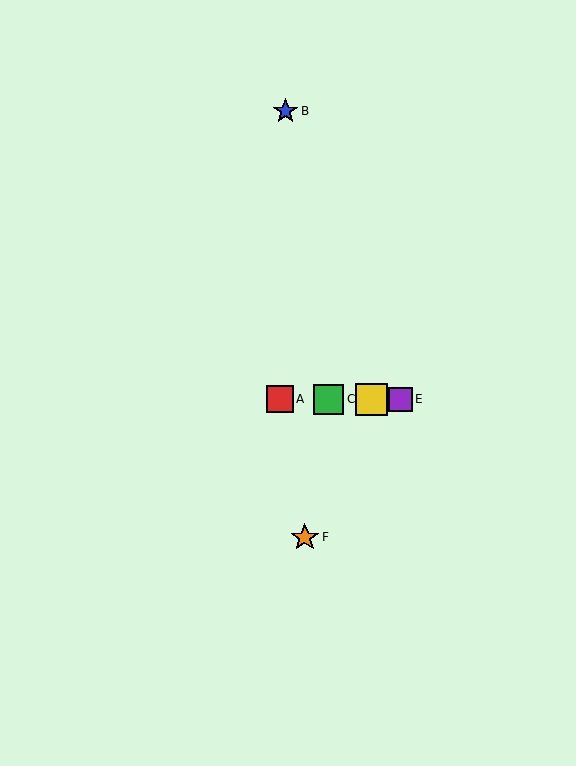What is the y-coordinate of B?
Object B is at y≈111.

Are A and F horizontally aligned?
No, A is at y≈399 and F is at y≈537.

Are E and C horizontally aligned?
Yes, both are at y≈399.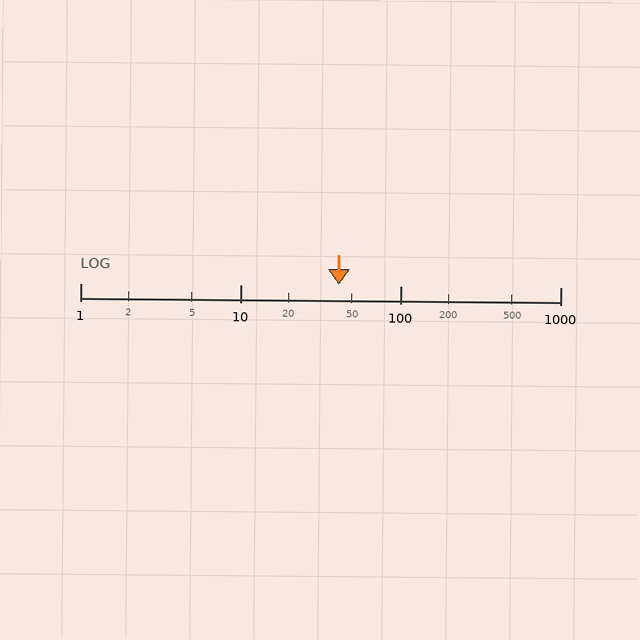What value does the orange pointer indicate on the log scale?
The pointer indicates approximately 41.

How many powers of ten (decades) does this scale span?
The scale spans 3 decades, from 1 to 1000.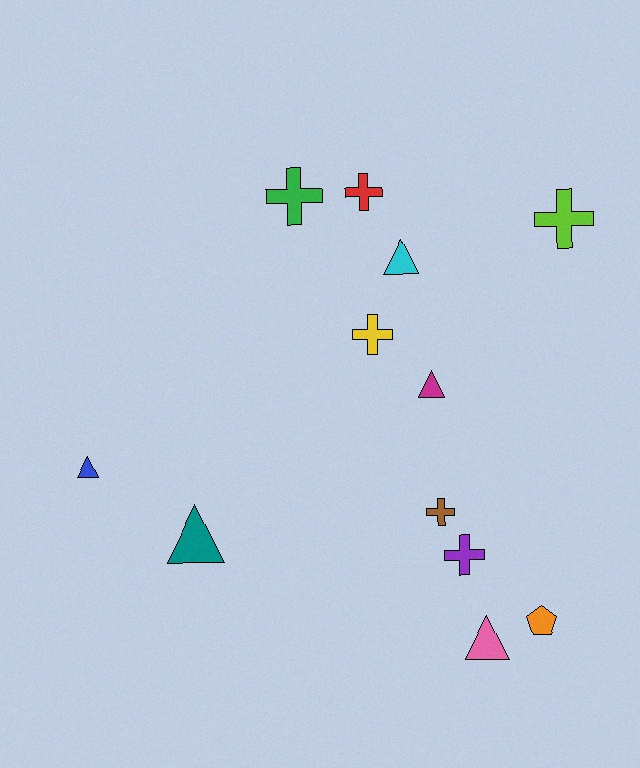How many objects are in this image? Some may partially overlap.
There are 12 objects.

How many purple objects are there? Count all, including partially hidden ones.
There is 1 purple object.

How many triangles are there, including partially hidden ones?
There are 5 triangles.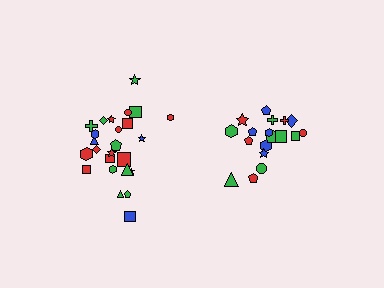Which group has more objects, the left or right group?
The left group.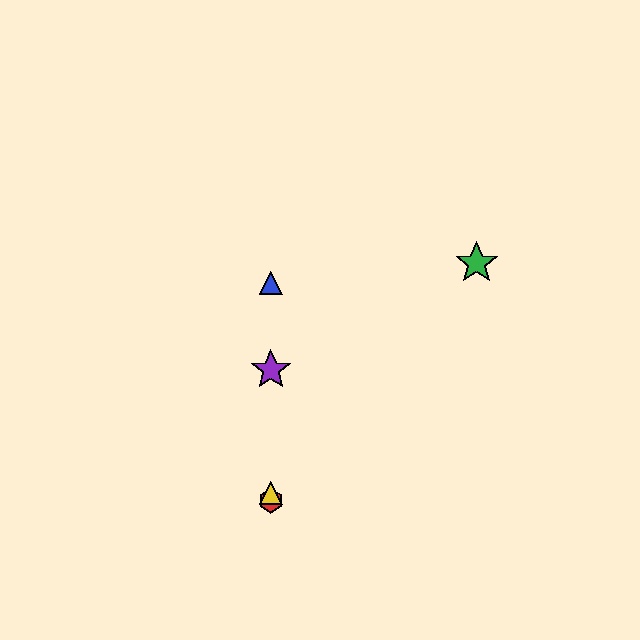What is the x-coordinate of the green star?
The green star is at x≈477.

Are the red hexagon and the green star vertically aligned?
No, the red hexagon is at x≈271 and the green star is at x≈477.